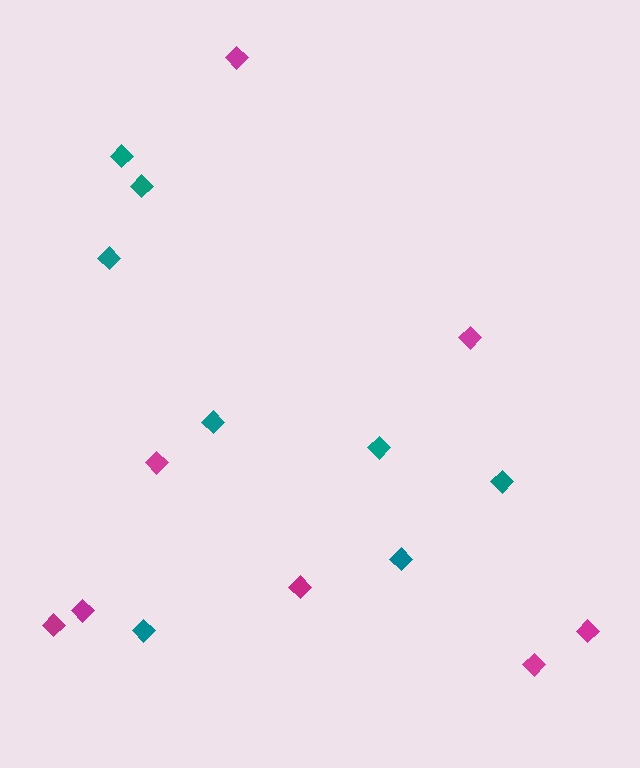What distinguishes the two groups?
There are 2 groups: one group of teal diamonds (8) and one group of magenta diamonds (8).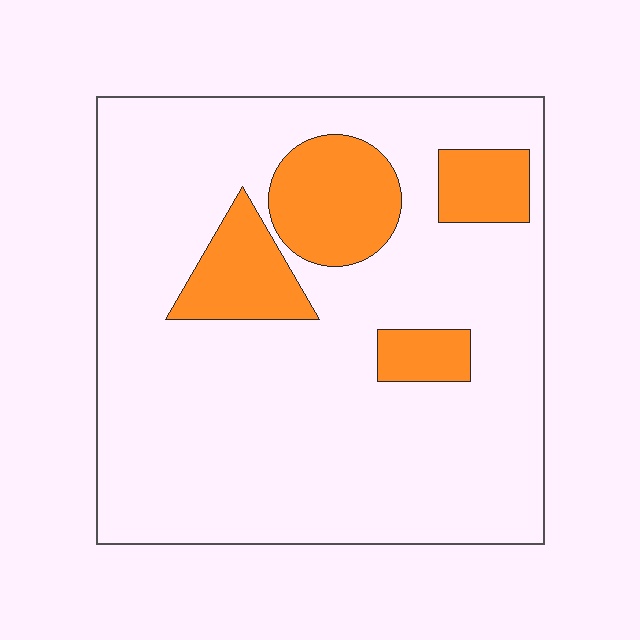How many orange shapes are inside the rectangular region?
4.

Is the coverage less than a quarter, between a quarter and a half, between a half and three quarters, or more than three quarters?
Less than a quarter.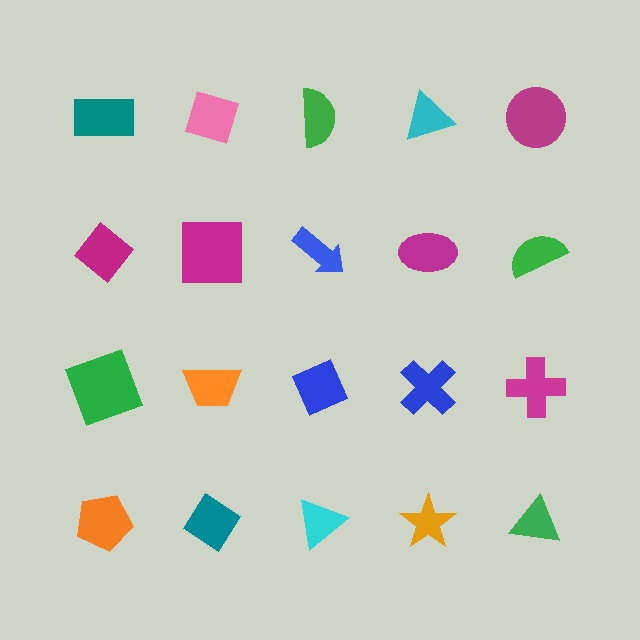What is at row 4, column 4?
An orange star.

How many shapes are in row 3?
5 shapes.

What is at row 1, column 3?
A green semicircle.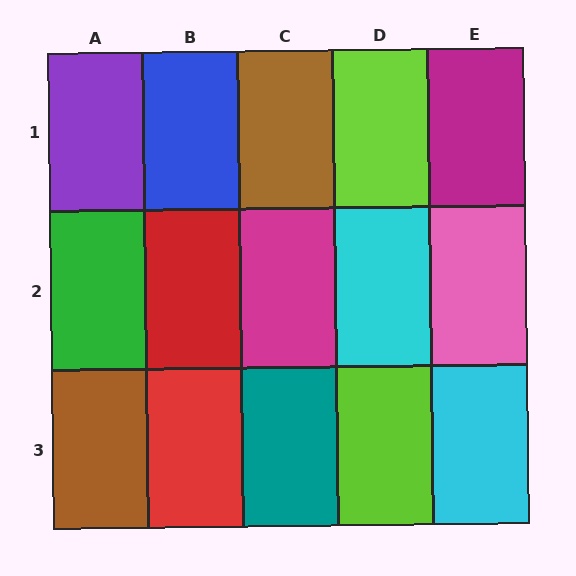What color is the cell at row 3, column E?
Cyan.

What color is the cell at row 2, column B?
Red.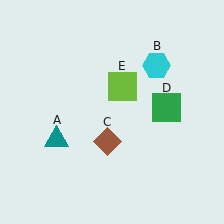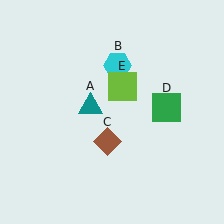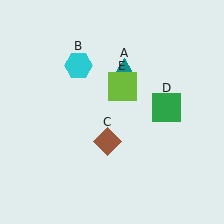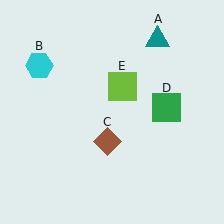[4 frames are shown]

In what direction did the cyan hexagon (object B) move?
The cyan hexagon (object B) moved left.